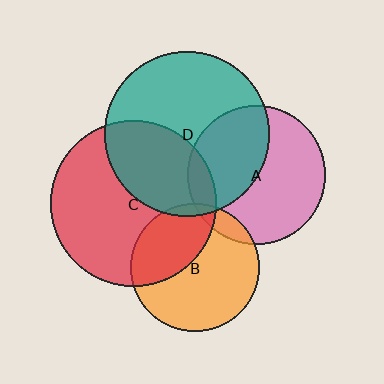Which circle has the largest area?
Circle C (red).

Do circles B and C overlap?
Yes.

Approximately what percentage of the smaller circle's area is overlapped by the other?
Approximately 35%.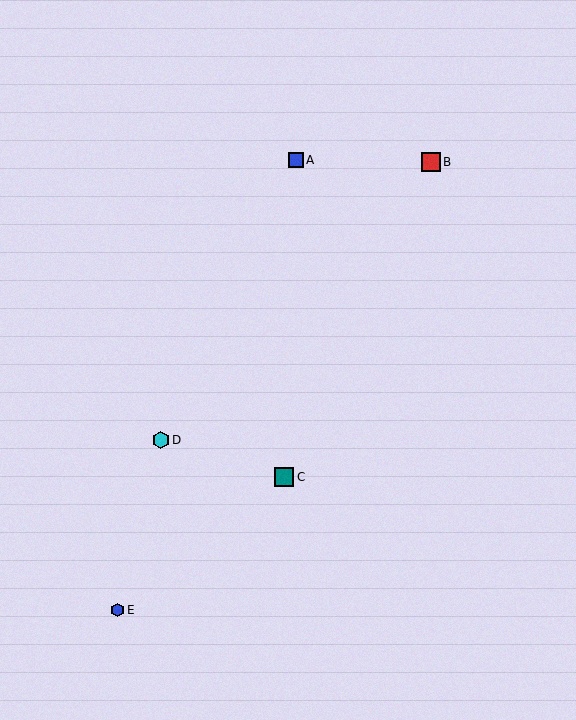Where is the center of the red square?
The center of the red square is at (431, 162).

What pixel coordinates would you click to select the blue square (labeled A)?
Click at (296, 160) to select the blue square A.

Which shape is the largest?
The teal square (labeled C) is the largest.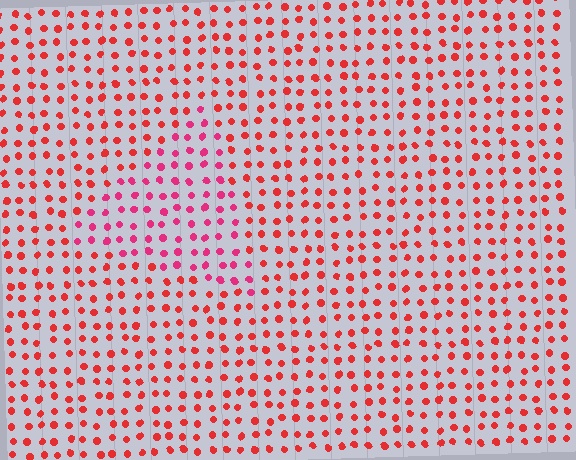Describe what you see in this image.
The image is filled with small red elements in a uniform arrangement. A triangle-shaped region is visible where the elements are tinted to a slightly different hue, forming a subtle color boundary.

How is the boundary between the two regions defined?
The boundary is defined purely by a slight shift in hue (about 26 degrees). Spacing, size, and orientation are identical on both sides.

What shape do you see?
I see a triangle.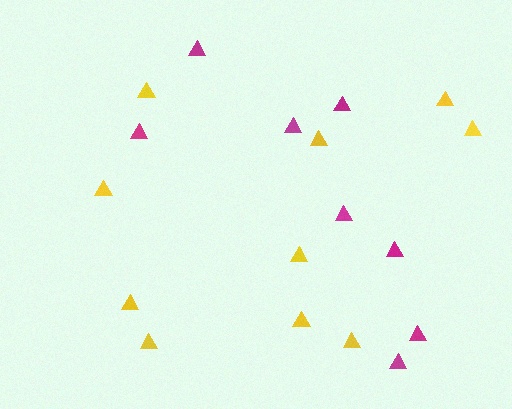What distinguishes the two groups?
There are 2 groups: one group of yellow triangles (10) and one group of magenta triangles (8).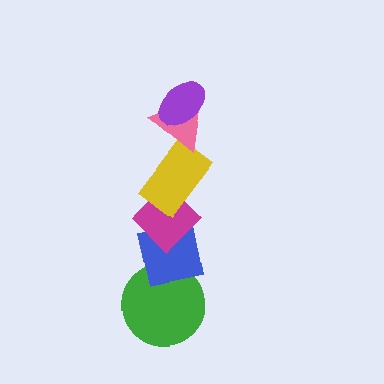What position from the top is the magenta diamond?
The magenta diamond is 4th from the top.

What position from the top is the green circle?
The green circle is 6th from the top.